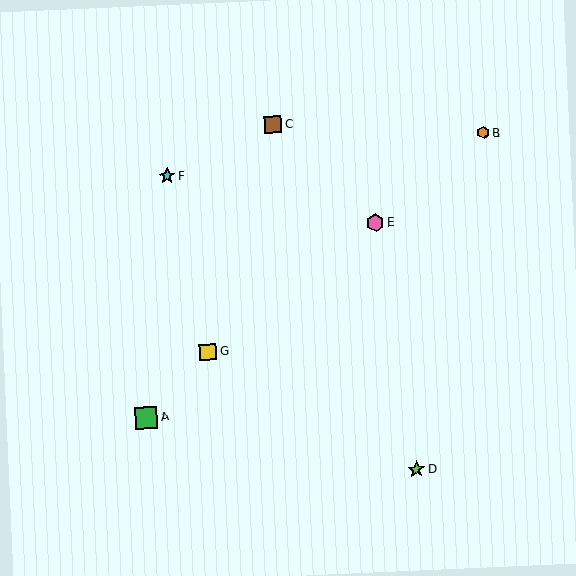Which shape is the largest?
The green square (labeled A) is the largest.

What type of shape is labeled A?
Shape A is a green square.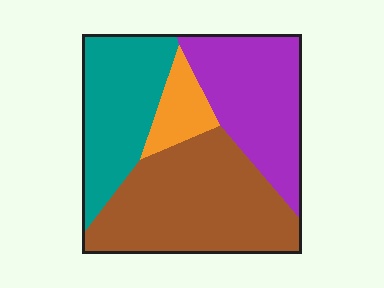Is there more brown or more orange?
Brown.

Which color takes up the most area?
Brown, at roughly 40%.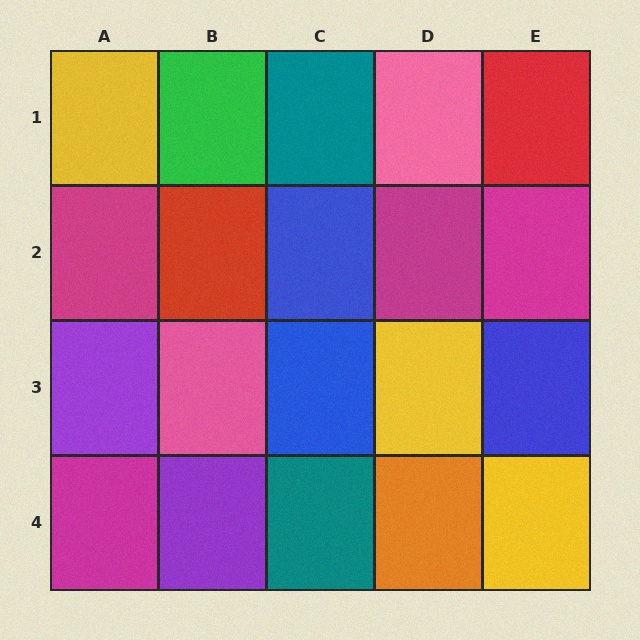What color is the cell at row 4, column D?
Orange.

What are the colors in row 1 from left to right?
Yellow, green, teal, pink, red.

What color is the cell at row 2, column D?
Magenta.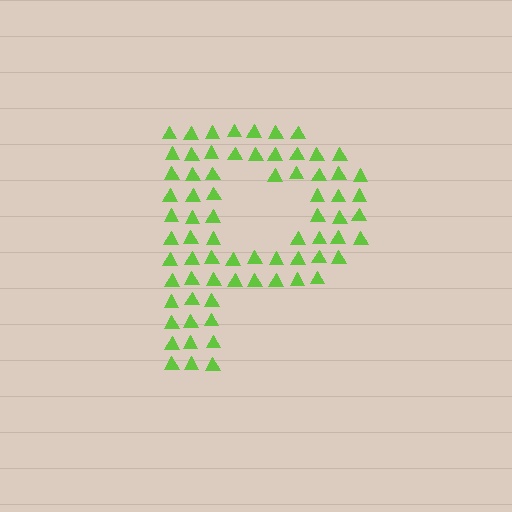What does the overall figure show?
The overall figure shows the letter P.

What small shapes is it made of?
It is made of small triangles.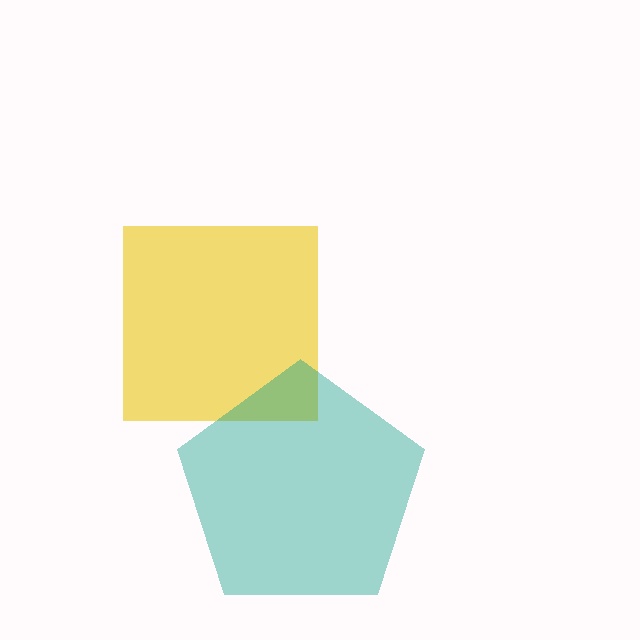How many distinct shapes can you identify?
There are 2 distinct shapes: a yellow square, a teal pentagon.